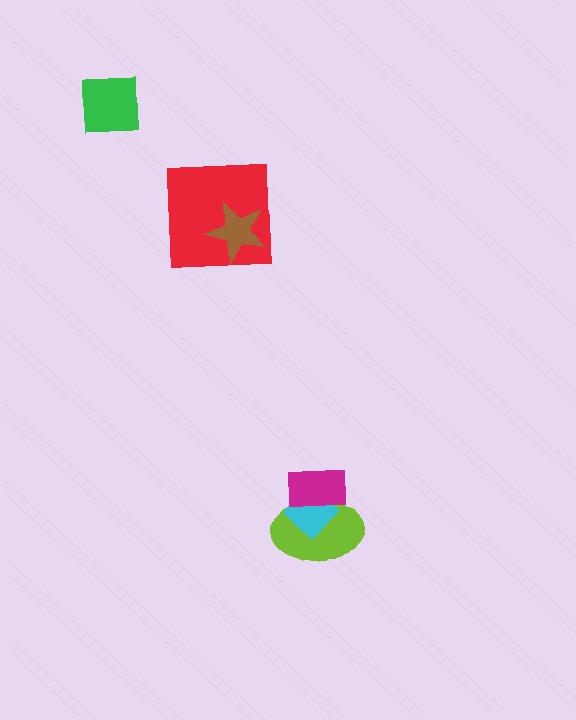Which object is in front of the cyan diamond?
The magenta rectangle is in front of the cyan diamond.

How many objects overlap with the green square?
0 objects overlap with the green square.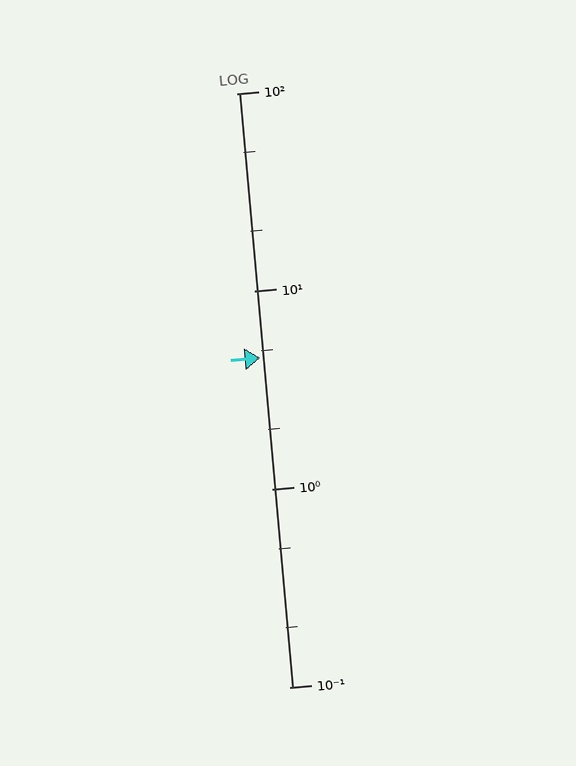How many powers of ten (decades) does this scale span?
The scale spans 3 decades, from 0.1 to 100.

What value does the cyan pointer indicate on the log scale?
The pointer indicates approximately 4.6.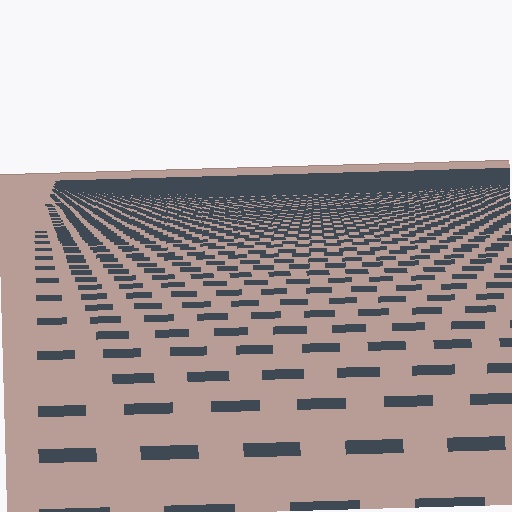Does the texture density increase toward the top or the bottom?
Density increases toward the top.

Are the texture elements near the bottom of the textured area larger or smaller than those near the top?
Larger. Near the bottom, elements are closer to the viewer and appear at a bigger on-screen size.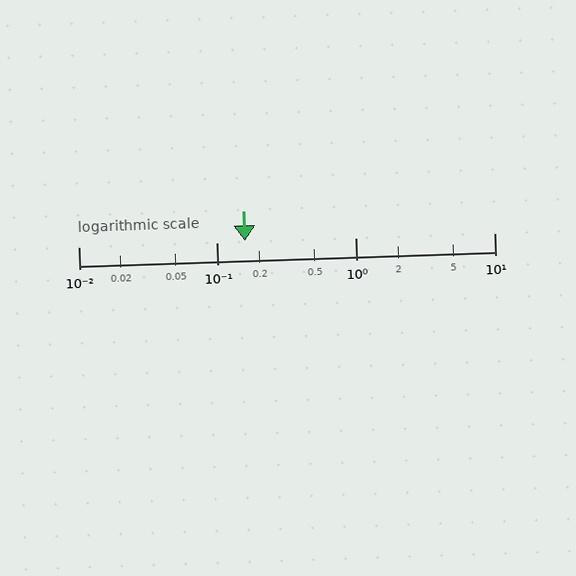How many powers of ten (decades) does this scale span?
The scale spans 3 decades, from 0.01 to 10.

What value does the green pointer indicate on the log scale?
The pointer indicates approximately 0.16.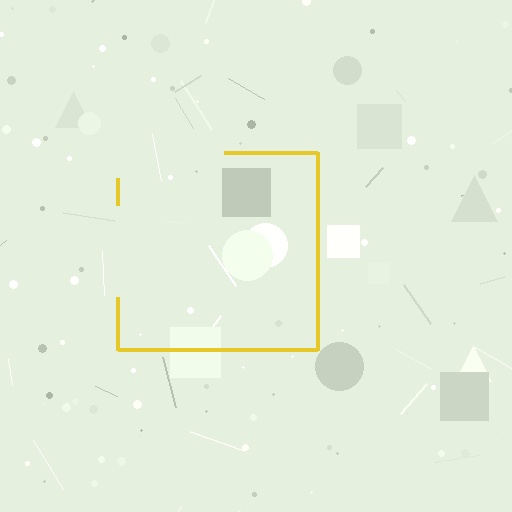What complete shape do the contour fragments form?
The contour fragments form a square.